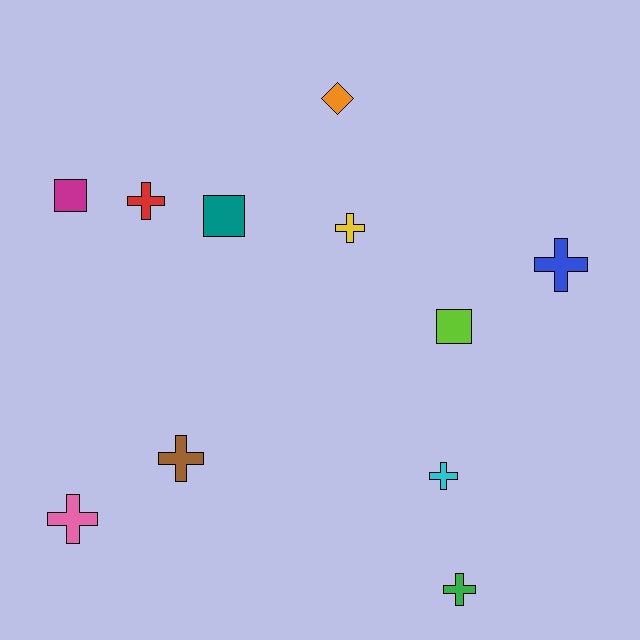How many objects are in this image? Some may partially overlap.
There are 11 objects.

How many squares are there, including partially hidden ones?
There are 3 squares.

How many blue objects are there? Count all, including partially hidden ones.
There is 1 blue object.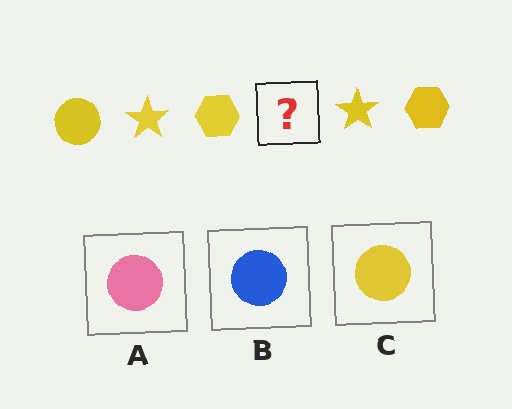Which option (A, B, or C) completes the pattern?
C.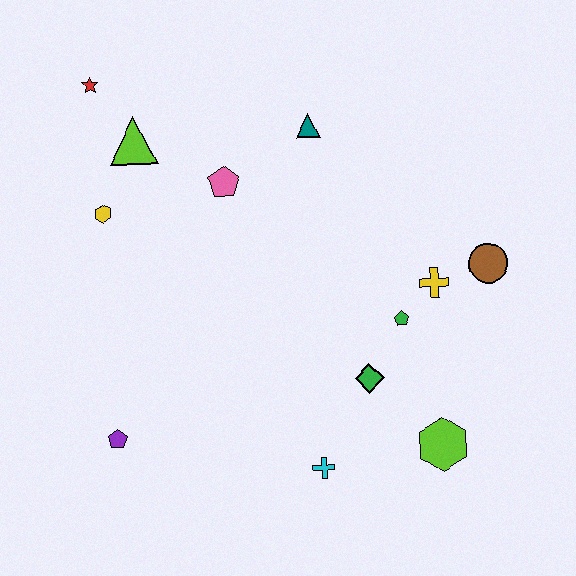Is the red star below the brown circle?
No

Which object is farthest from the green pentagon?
The red star is farthest from the green pentagon.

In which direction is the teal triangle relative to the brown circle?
The teal triangle is to the left of the brown circle.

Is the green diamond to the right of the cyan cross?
Yes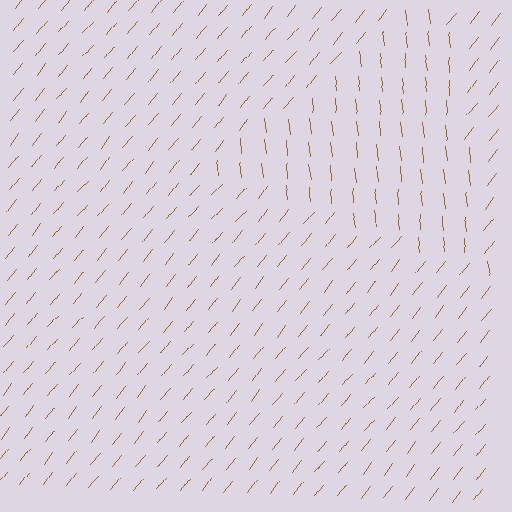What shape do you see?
I see a triangle.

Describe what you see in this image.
The image is filled with small brown line segments. A triangle region in the image has lines oriented differently from the surrounding lines, creating a visible texture boundary.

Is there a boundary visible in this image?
Yes, there is a texture boundary formed by a change in line orientation.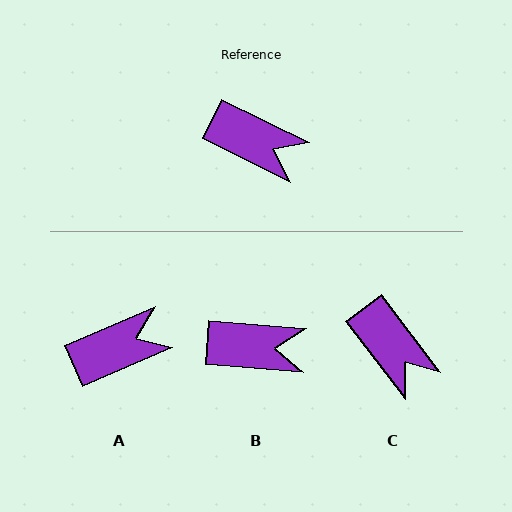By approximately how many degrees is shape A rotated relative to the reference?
Approximately 49 degrees counter-clockwise.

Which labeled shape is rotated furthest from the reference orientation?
A, about 49 degrees away.